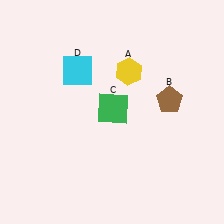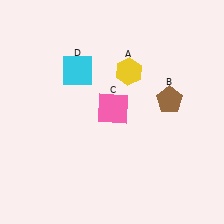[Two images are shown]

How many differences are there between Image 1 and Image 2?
There is 1 difference between the two images.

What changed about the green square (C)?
In Image 1, C is green. In Image 2, it changed to pink.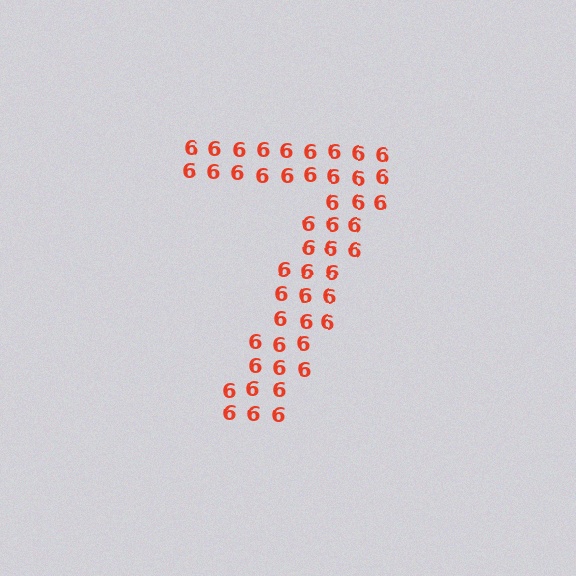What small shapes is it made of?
It is made of small digit 6's.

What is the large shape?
The large shape is the digit 7.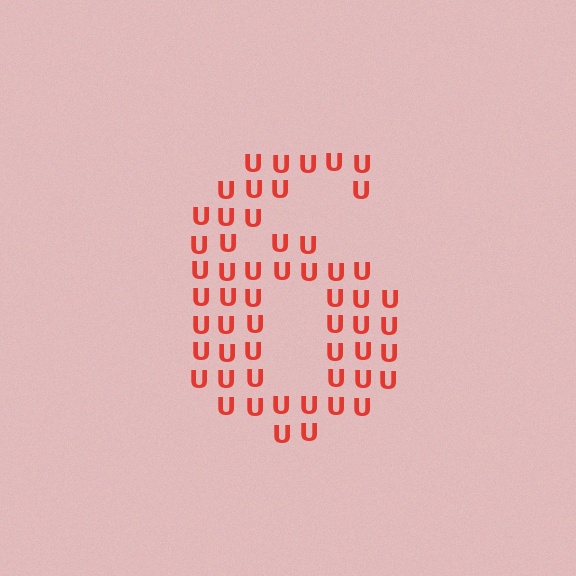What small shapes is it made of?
It is made of small letter U's.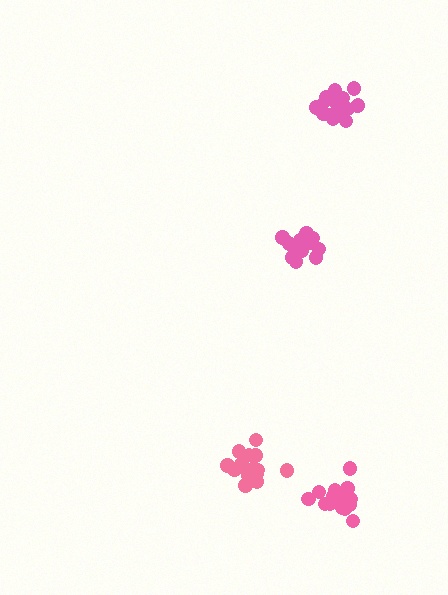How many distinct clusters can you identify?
There are 4 distinct clusters.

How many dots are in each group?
Group 1: 21 dots, Group 2: 15 dots, Group 3: 17 dots, Group 4: 19 dots (72 total).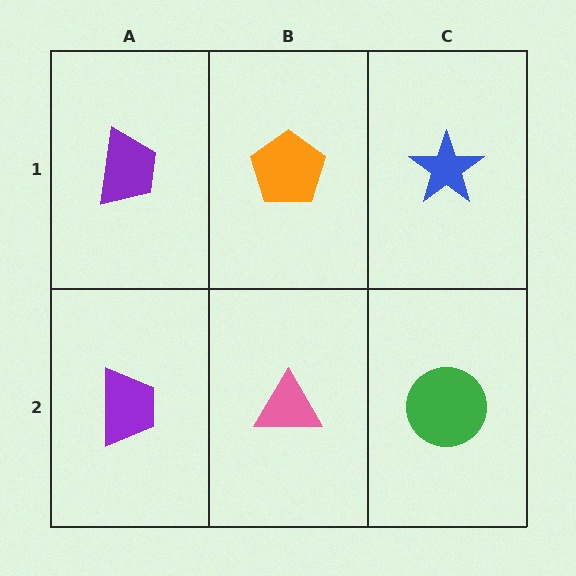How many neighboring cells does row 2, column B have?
3.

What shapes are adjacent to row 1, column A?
A purple trapezoid (row 2, column A), an orange pentagon (row 1, column B).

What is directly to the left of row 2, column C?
A pink triangle.